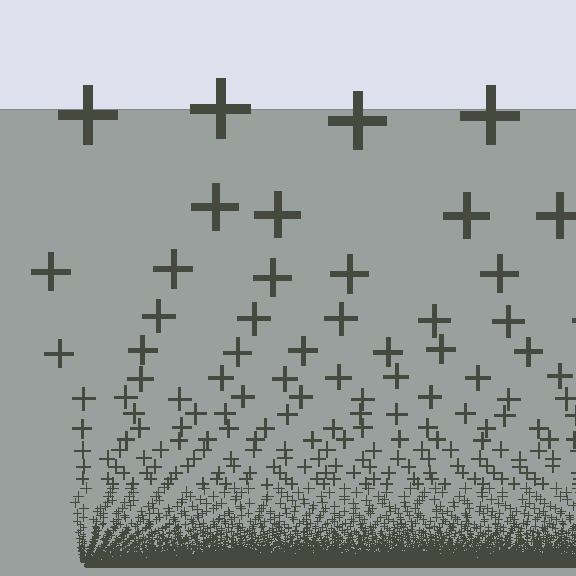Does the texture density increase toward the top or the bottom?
Density increases toward the bottom.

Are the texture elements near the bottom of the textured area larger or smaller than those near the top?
Smaller. The gradient is inverted — elements near the bottom are smaller and denser.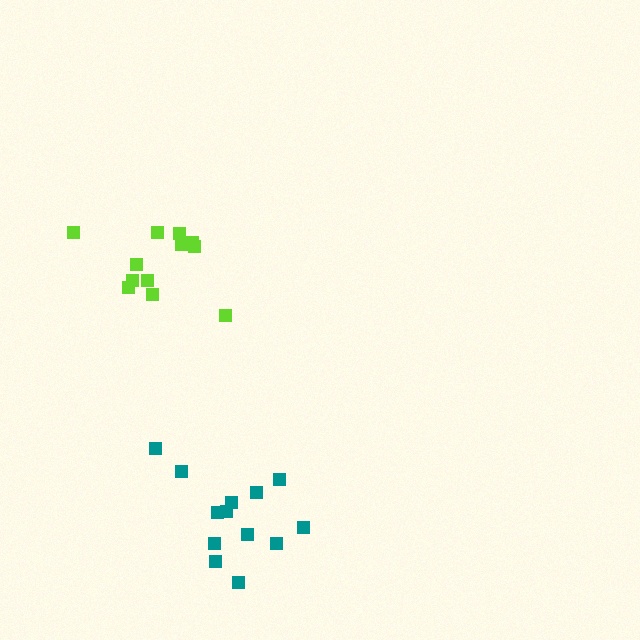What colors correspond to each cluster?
The clusters are colored: lime, teal.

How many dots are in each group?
Group 1: 12 dots, Group 2: 13 dots (25 total).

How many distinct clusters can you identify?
There are 2 distinct clusters.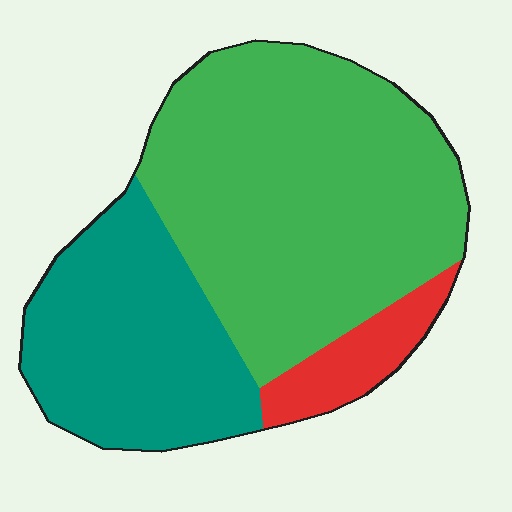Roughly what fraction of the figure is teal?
Teal takes up between a sixth and a third of the figure.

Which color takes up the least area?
Red, at roughly 10%.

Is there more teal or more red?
Teal.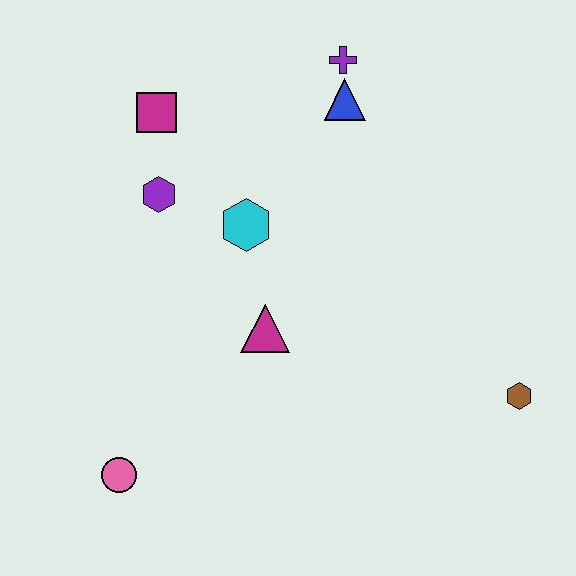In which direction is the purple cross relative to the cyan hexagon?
The purple cross is above the cyan hexagon.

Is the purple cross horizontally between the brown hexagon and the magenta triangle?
Yes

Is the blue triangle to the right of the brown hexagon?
No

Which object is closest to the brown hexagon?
The magenta triangle is closest to the brown hexagon.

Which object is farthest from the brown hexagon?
The magenta square is farthest from the brown hexagon.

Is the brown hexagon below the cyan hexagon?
Yes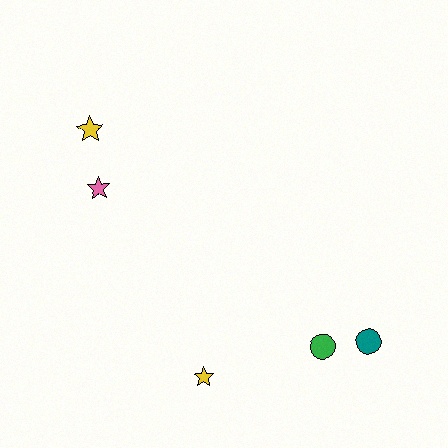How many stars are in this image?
There are 3 stars.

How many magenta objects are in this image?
There are no magenta objects.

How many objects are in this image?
There are 5 objects.